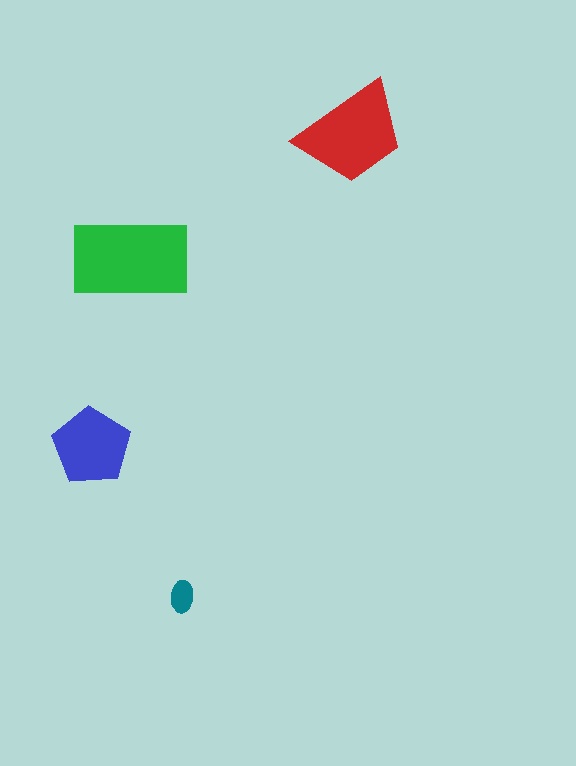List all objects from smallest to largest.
The teal ellipse, the blue pentagon, the red trapezoid, the green rectangle.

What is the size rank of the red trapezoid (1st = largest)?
2nd.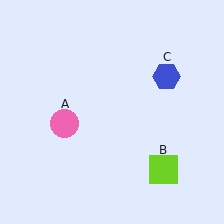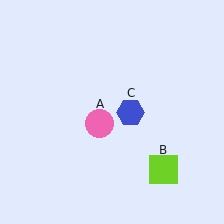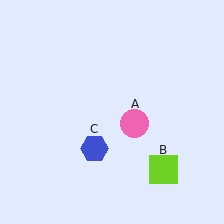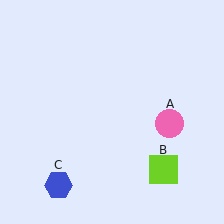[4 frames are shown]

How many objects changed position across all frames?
2 objects changed position: pink circle (object A), blue hexagon (object C).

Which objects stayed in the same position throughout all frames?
Lime square (object B) remained stationary.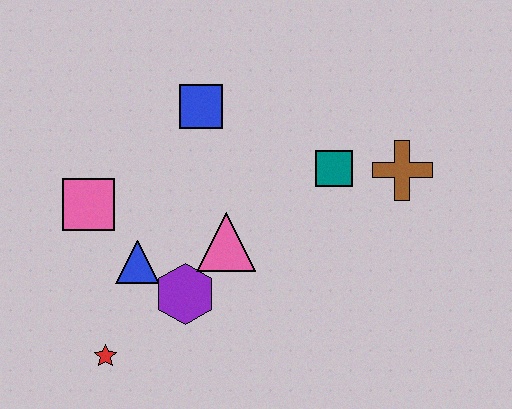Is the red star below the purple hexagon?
Yes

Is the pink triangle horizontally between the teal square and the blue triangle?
Yes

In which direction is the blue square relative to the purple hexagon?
The blue square is above the purple hexagon.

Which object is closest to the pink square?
The blue triangle is closest to the pink square.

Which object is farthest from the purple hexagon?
The brown cross is farthest from the purple hexagon.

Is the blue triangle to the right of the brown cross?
No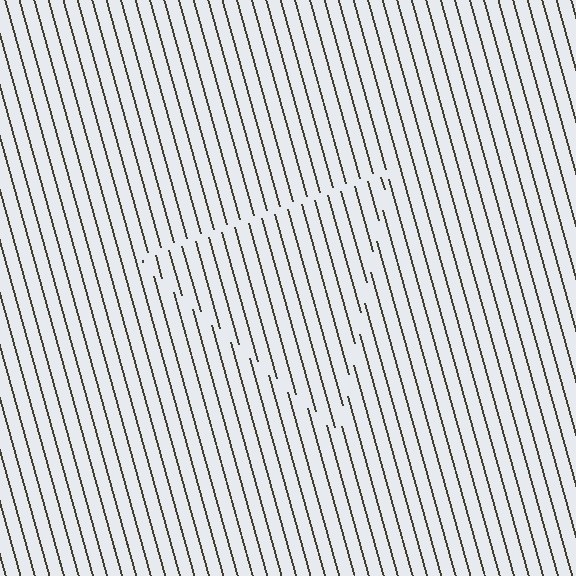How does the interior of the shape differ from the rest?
The interior of the shape contains the same grating, shifted by half a period — the contour is defined by the phase discontinuity where line-ends from the inner and outer gratings abut.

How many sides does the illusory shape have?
3 sides — the line-ends trace a triangle.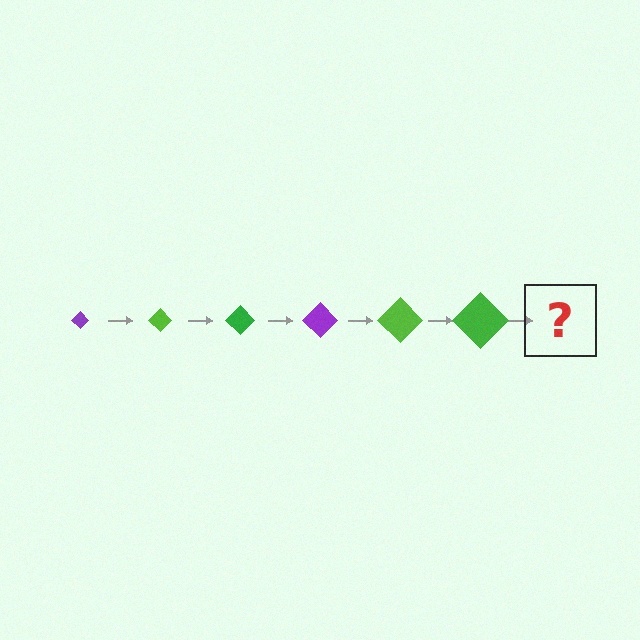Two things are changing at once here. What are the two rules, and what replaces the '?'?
The two rules are that the diamond grows larger each step and the color cycles through purple, lime, and green. The '?' should be a purple diamond, larger than the previous one.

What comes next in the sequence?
The next element should be a purple diamond, larger than the previous one.